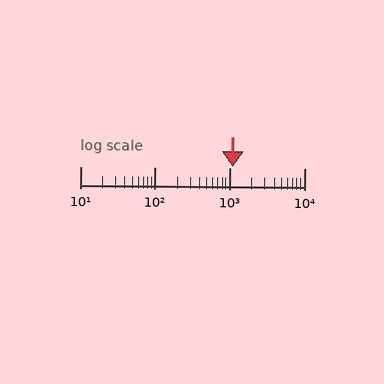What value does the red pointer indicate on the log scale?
The pointer indicates approximately 1100.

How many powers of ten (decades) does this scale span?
The scale spans 3 decades, from 10 to 10000.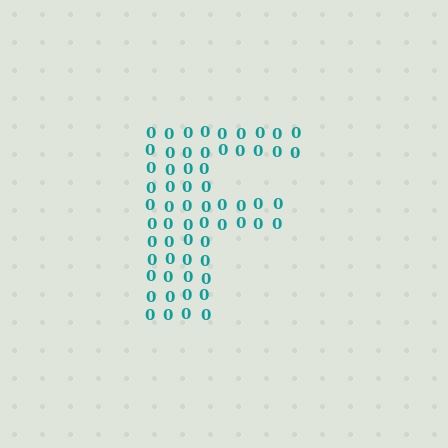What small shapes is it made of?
It is made of small digit 0's.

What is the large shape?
The large shape is the letter F.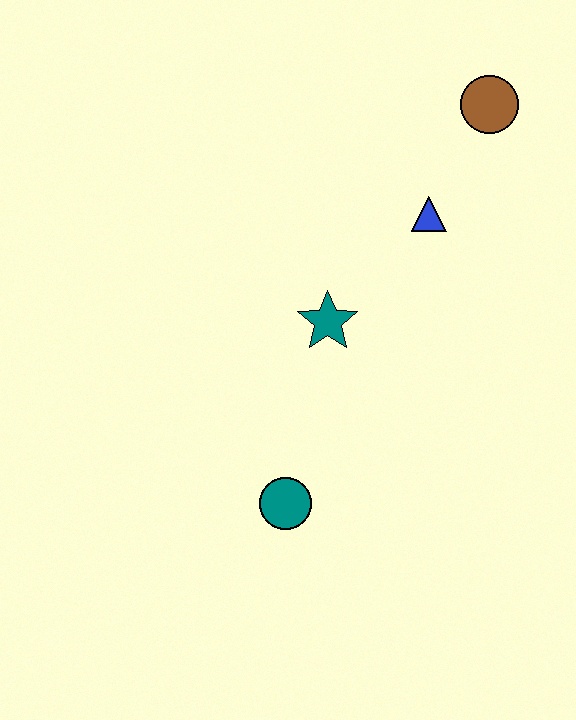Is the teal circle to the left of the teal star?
Yes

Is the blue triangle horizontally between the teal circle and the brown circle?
Yes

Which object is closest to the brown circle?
The blue triangle is closest to the brown circle.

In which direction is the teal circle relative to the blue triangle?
The teal circle is below the blue triangle.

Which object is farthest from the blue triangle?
The teal circle is farthest from the blue triangle.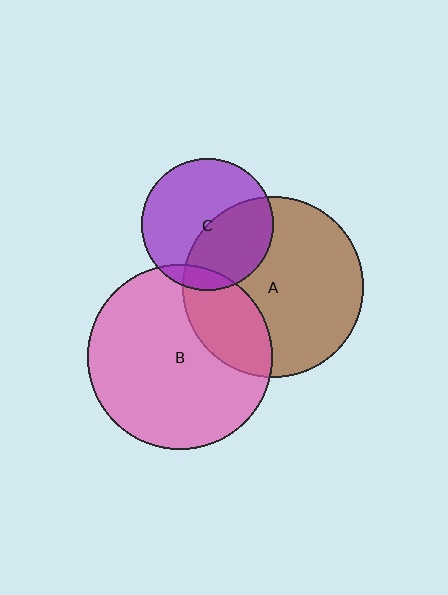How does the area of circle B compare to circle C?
Approximately 2.0 times.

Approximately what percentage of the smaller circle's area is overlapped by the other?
Approximately 40%.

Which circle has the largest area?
Circle B (pink).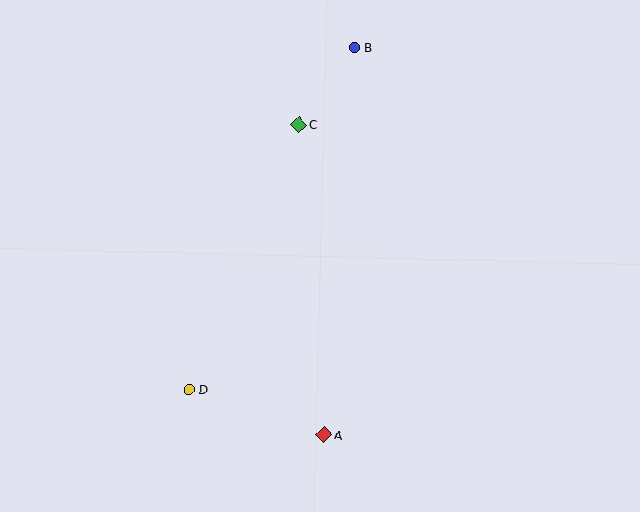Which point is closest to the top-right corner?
Point B is closest to the top-right corner.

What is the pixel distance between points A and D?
The distance between A and D is 143 pixels.